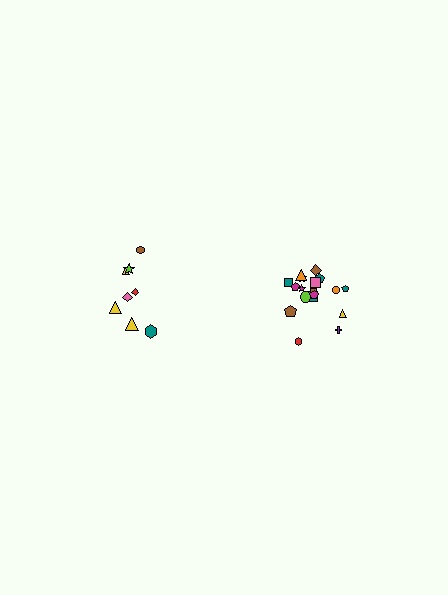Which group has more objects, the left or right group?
The right group.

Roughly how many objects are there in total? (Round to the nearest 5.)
Roughly 25 objects in total.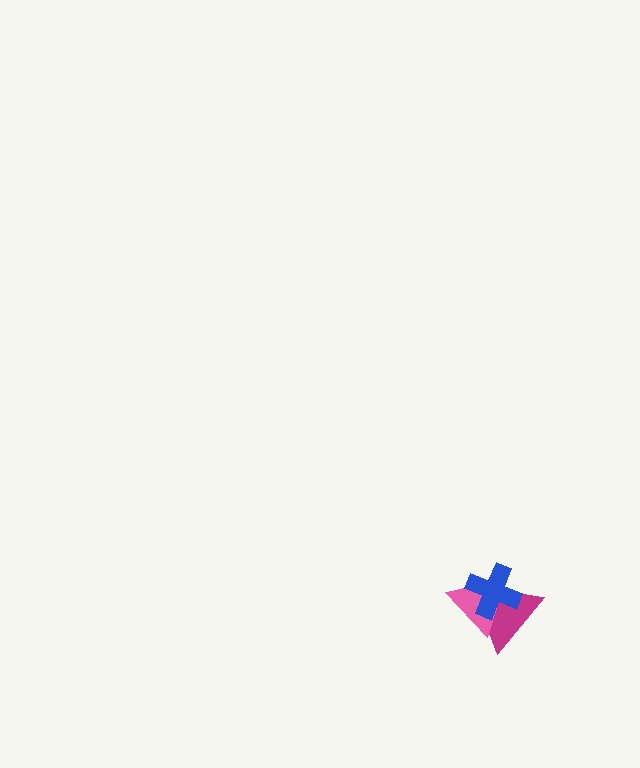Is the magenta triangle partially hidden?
Yes, it is partially covered by another shape.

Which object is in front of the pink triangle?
The blue cross is in front of the pink triangle.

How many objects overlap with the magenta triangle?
2 objects overlap with the magenta triangle.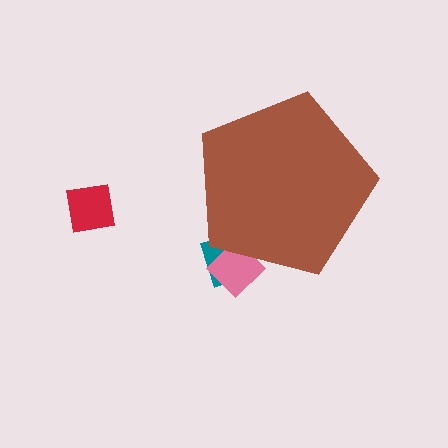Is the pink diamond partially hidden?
Yes, the pink diamond is partially hidden behind the brown pentagon.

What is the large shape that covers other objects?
A brown pentagon.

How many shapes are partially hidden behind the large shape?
2 shapes are partially hidden.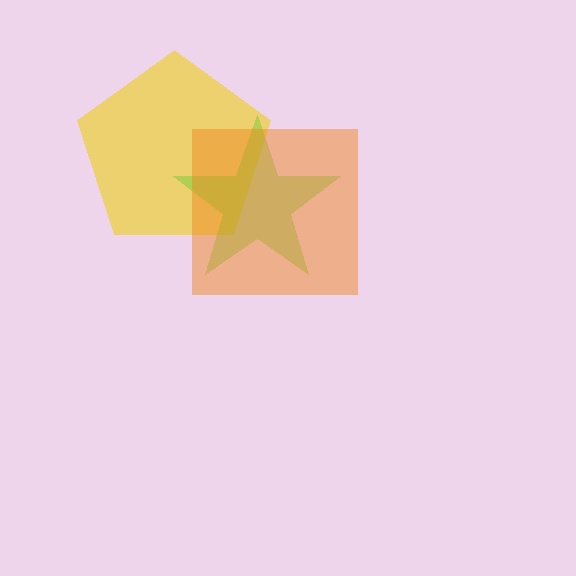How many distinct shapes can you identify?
There are 3 distinct shapes: a yellow pentagon, a lime star, an orange square.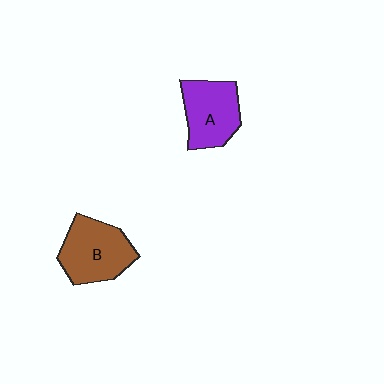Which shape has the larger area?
Shape B (brown).